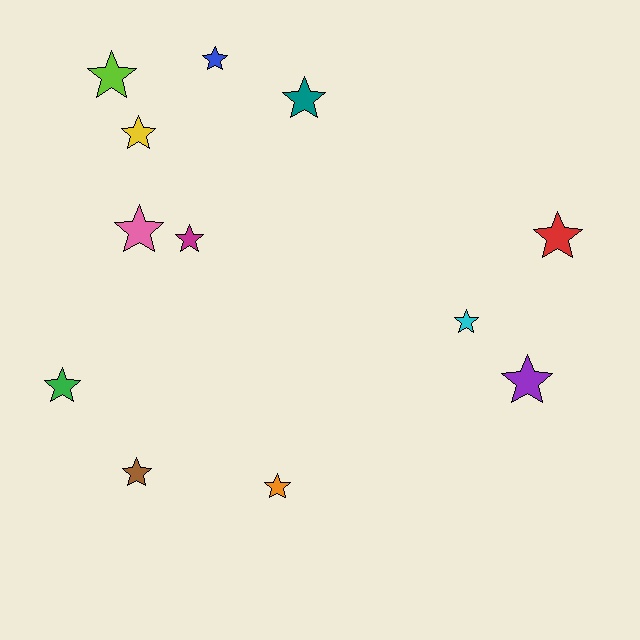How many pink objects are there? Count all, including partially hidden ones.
There is 1 pink object.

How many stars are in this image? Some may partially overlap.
There are 12 stars.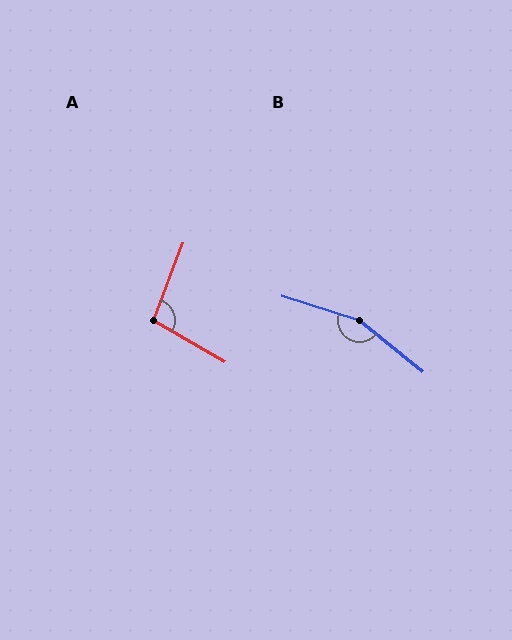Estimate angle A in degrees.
Approximately 99 degrees.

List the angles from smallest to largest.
A (99°), B (159°).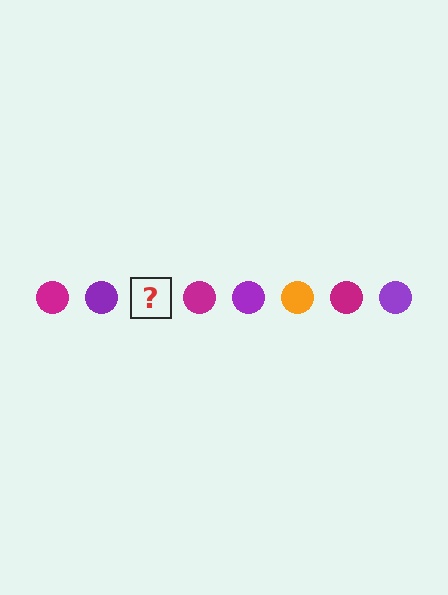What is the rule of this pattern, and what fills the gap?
The rule is that the pattern cycles through magenta, purple, orange circles. The gap should be filled with an orange circle.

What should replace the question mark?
The question mark should be replaced with an orange circle.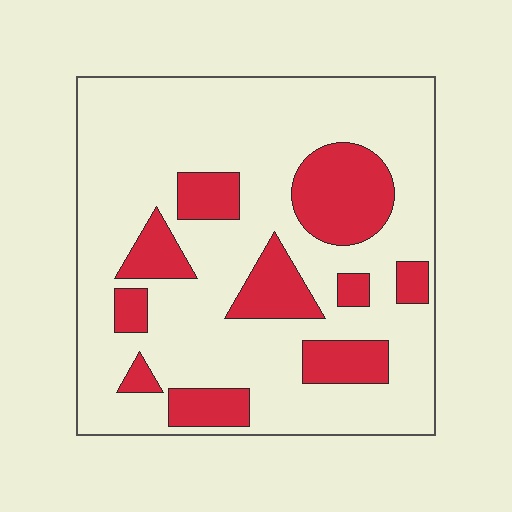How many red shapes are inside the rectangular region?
10.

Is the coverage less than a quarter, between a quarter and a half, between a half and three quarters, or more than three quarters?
Less than a quarter.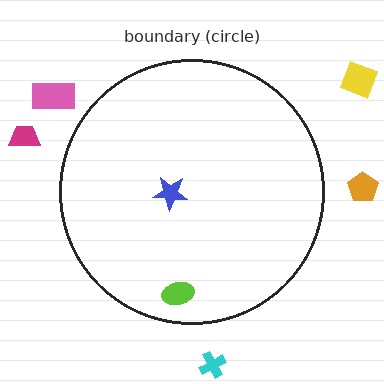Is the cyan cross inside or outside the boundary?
Outside.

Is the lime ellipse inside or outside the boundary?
Inside.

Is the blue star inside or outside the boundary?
Inside.